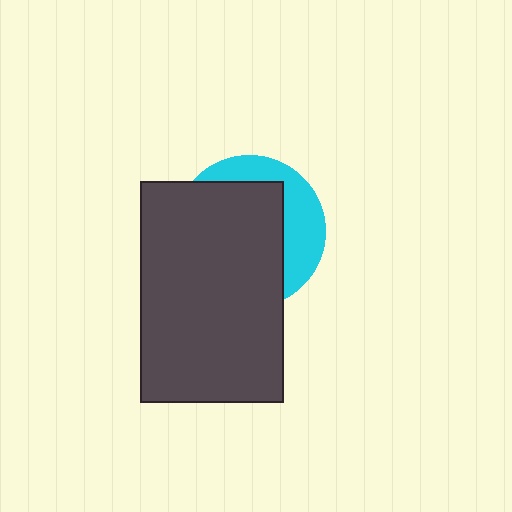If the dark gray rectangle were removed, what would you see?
You would see the complete cyan circle.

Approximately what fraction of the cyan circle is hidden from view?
Roughly 67% of the cyan circle is hidden behind the dark gray rectangle.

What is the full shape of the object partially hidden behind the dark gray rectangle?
The partially hidden object is a cyan circle.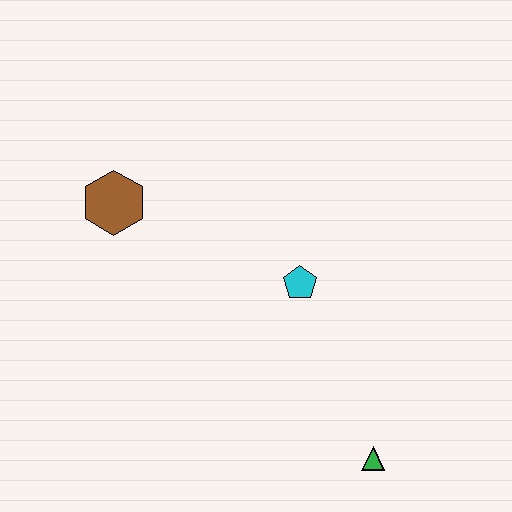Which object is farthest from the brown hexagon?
The green triangle is farthest from the brown hexagon.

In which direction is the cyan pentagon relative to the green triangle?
The cyan pentagon is above the green triangle.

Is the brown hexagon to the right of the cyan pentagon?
No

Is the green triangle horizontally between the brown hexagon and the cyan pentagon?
No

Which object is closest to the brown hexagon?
The cyan pentagon is closest to the brown hexagon.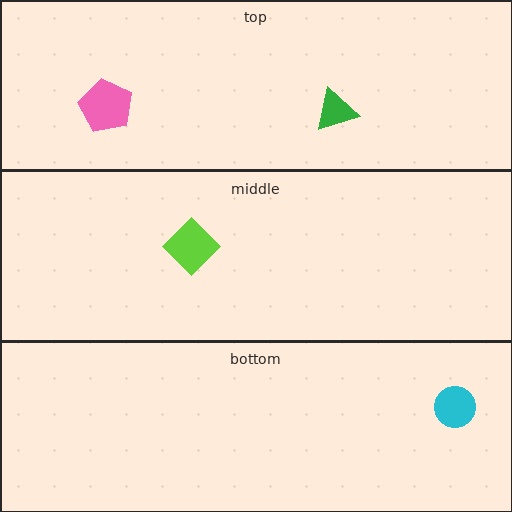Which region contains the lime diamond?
The middle region.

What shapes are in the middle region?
The lime diamond.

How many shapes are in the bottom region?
1.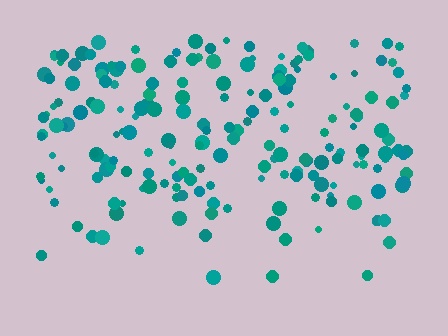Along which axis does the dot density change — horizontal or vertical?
Vertical.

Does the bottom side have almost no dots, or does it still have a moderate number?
Still a moderate number, just noticeably fewer than the top.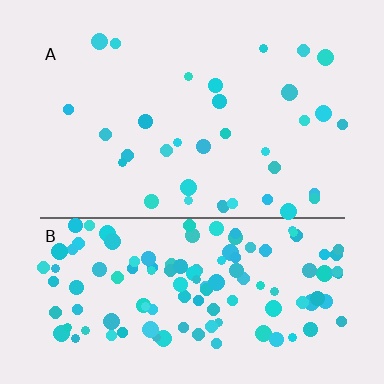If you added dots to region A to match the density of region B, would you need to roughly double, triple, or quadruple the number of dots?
Approximately quadruple.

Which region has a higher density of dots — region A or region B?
B (the bottom).